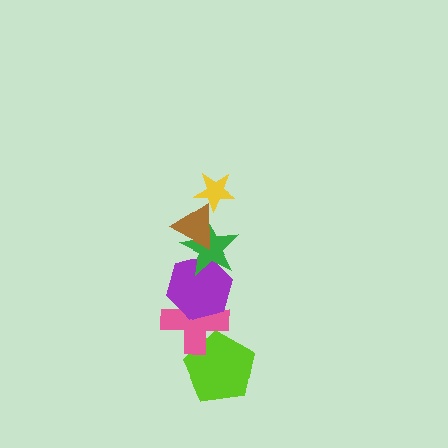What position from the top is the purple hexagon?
The purple hexagon is 4th from the top.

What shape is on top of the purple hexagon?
The green star is on top of the purple hexagon.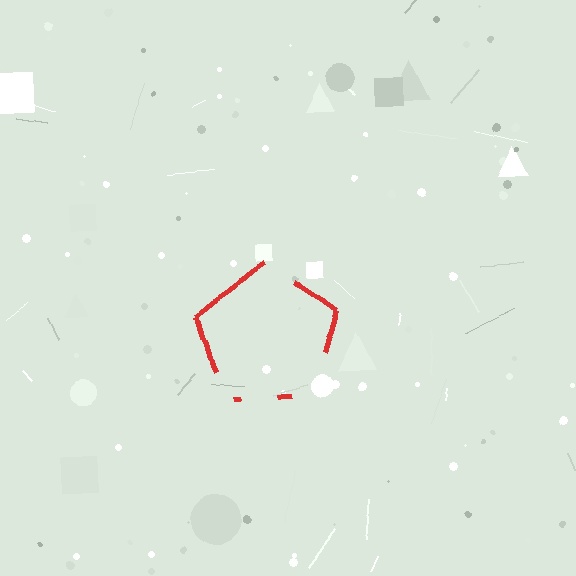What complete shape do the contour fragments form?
The contour fragments form a pentagon.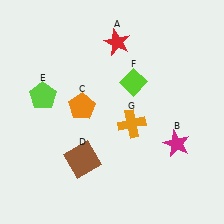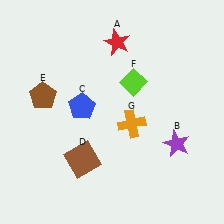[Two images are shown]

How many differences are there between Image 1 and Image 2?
There are 3 differences between the two images.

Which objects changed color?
B changed from magenta to purple. C changed from orange to blue. E changed from lime to brown.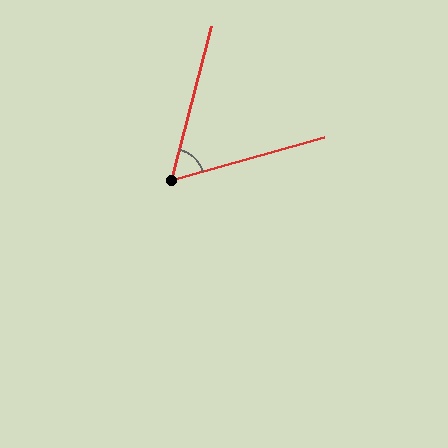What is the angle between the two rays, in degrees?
Approximately 60 degrees.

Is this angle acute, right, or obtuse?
It is acute.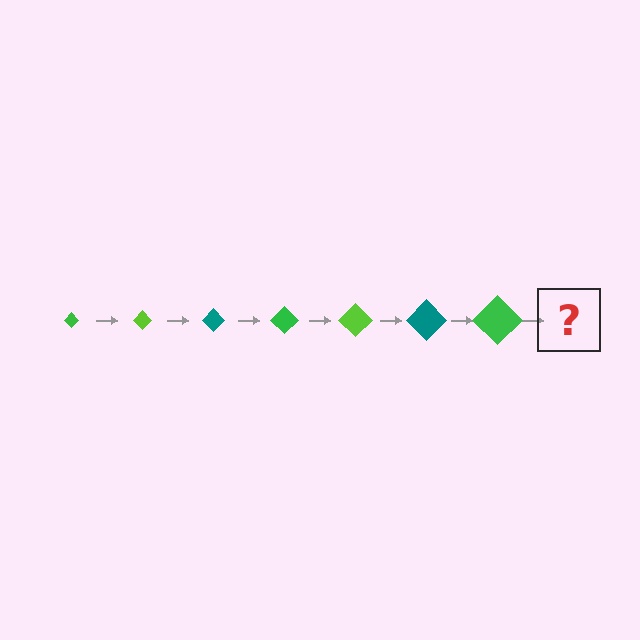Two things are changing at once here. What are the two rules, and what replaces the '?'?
The two rules are that the diamond grows larger each step and the color cycles through green, lime, and teal. The '?' should be a lime diamond, larger than the previous one.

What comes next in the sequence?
The next element should be a lime diamond, larger than the previous one.